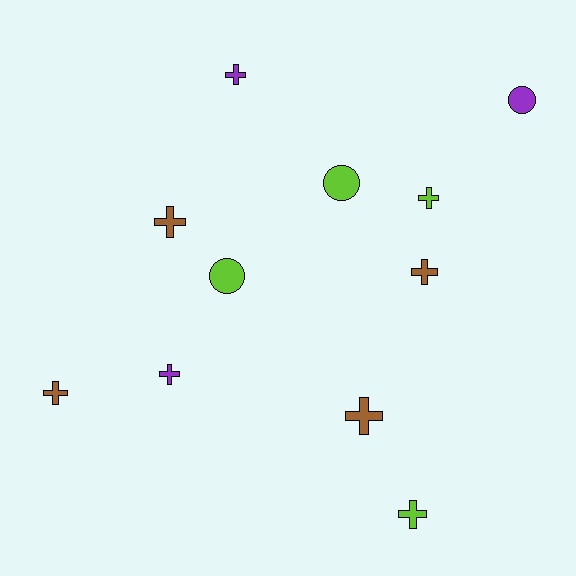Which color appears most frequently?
Brown, with 4 objects.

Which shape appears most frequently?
Cross, with 8 objects.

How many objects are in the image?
There are 11 objects.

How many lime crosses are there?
There are 2 lime crosses.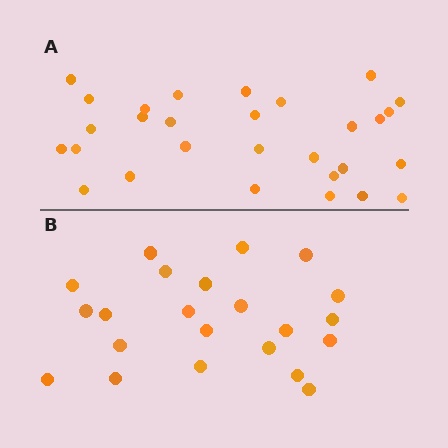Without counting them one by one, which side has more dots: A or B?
Region A (the top region) has more dots.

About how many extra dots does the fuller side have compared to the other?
Region A has roughly 8 or so more dots than region B.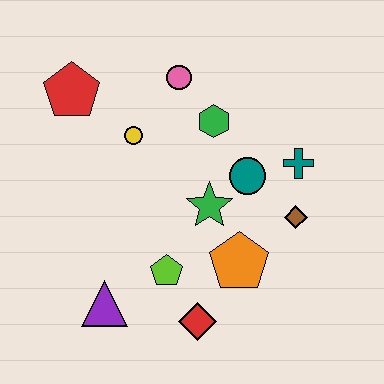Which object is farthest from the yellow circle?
The red diamond is farthest from the yellow circle.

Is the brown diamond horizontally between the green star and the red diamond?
No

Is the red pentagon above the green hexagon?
Yes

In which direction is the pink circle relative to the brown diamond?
The pink circle is above the brown diamond.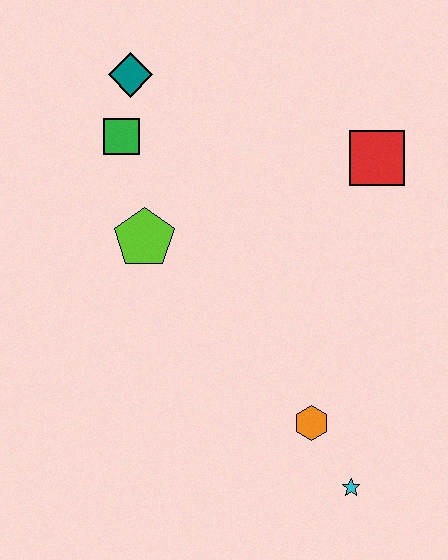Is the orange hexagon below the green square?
Yes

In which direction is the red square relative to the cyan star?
The red square is above the cyan star.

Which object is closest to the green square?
The teal diamond is closest to the green square.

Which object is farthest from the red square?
The cyan star is farthest from the red square.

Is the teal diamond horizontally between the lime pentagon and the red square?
No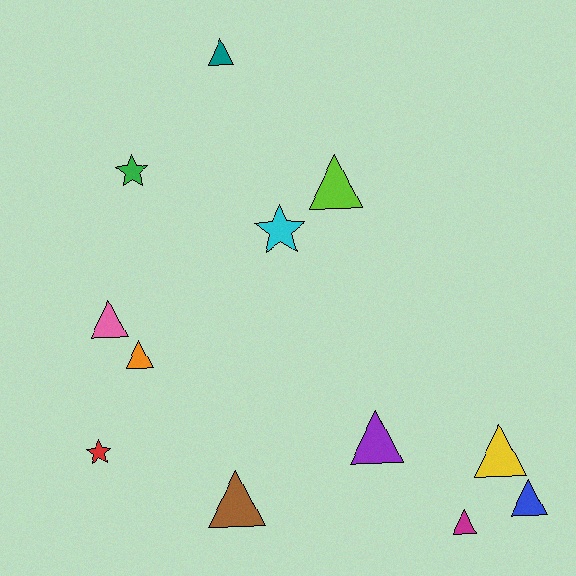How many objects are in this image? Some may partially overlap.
There are 12 objects.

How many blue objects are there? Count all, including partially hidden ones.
There is 1 blue object.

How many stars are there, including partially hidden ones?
There are 3 stars.